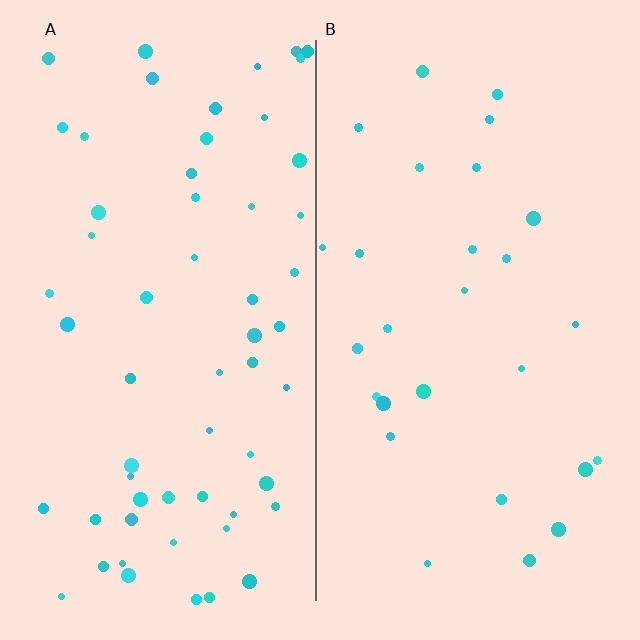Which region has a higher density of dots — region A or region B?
A (the left).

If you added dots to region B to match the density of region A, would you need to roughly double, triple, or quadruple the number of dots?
Approximately double.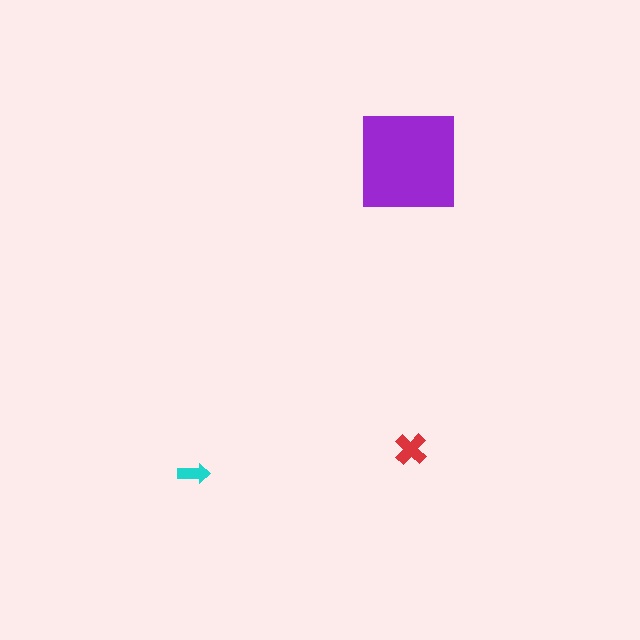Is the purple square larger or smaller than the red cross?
Larger.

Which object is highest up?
The purple square is topmost.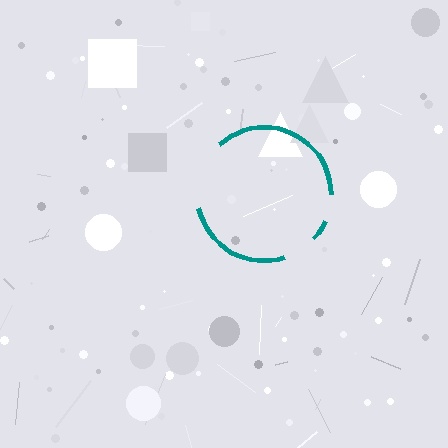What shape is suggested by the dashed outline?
The dashed outline suggests a circle.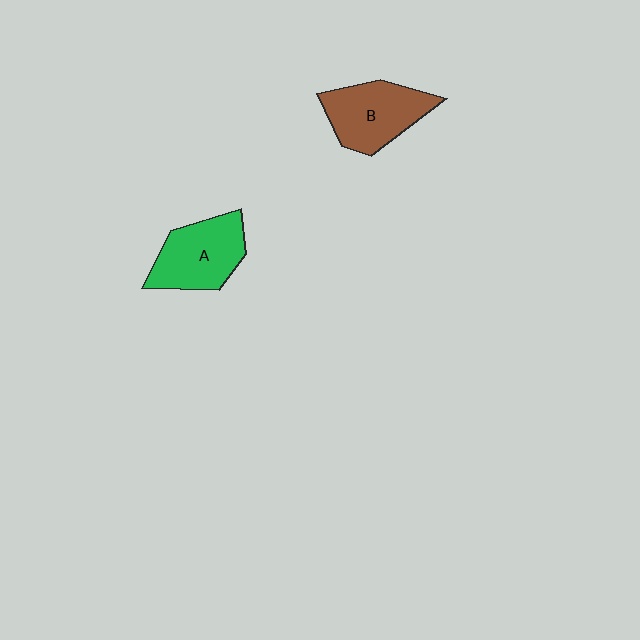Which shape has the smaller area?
Shape A (green).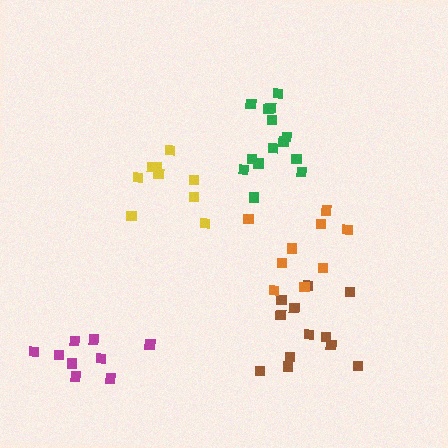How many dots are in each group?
Group 1: 12 dots, Group 2: 14 dots, Group 3: 9 dots, Group 4: 9 dots, Group 5: 9 dots (53 total).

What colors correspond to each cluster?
The clusters are colored: brown, green, magenta, yellow, orange.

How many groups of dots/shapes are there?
There are 5 groups.